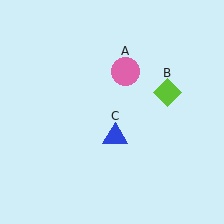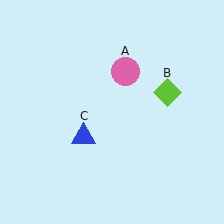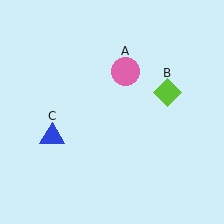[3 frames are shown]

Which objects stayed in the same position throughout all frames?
Pink circle (object A) and lime diamond (object B) remained stationary.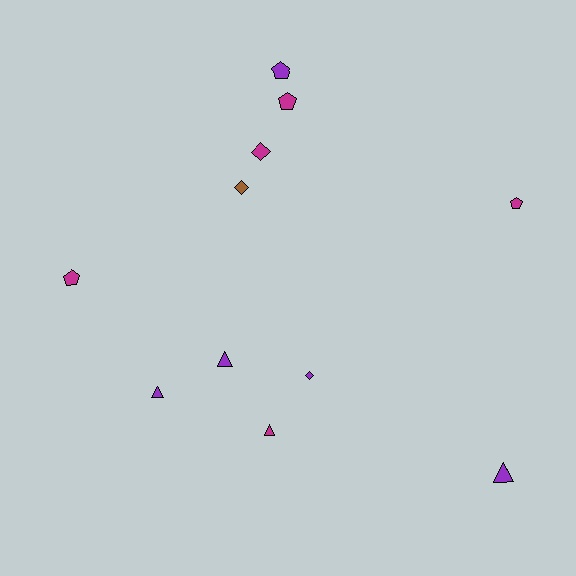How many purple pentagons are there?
There is 1 purple pentagon.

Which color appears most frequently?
Magenta, with 5 objects.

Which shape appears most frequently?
Pentagon, with 4 objects.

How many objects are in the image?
There are 11 objects.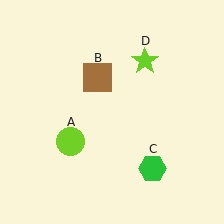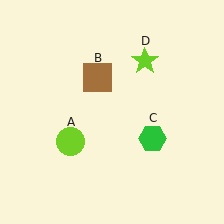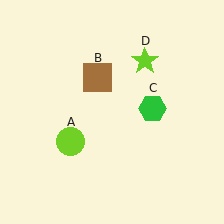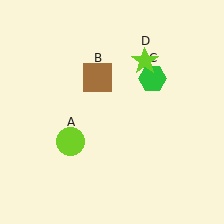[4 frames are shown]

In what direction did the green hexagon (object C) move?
The green hexagon (object C) moved up.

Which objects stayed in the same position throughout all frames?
Lime circle (object A) and brown square (object B) and lime star (object D) remained stationary.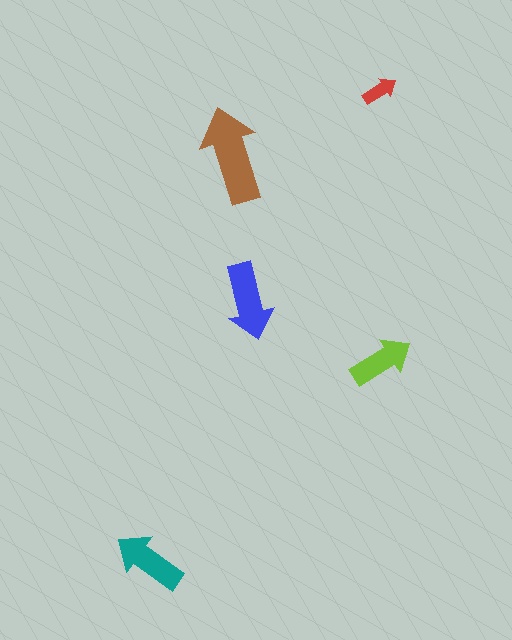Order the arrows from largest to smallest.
the brown one, the blue one, the teal one, the lime one, the red one.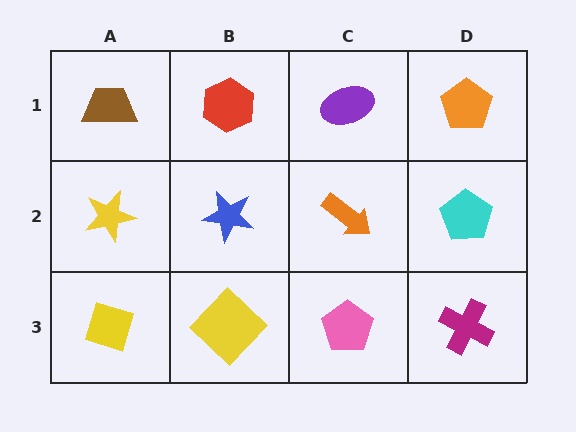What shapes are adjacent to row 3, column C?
An orange arrow (row 2, column C), a yellow diamond (row 3, column B), a magenta cross (row 3, column D).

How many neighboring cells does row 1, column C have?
3.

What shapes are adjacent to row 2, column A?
A brown trapezoid (row 1, column A), a yellow diamond (row 3, column A), a blue star (row 2, column B).